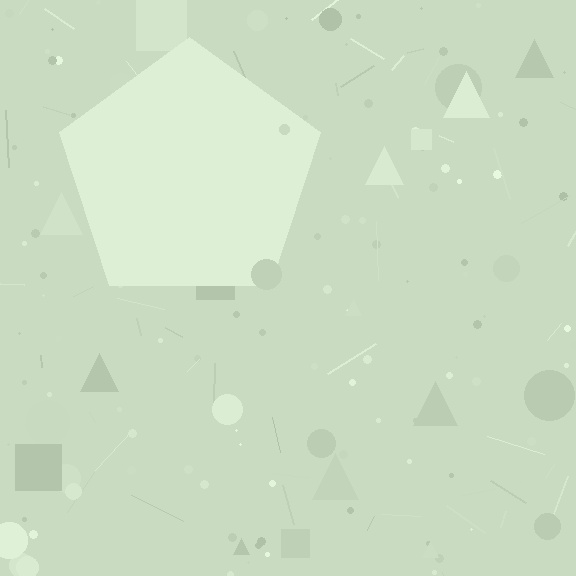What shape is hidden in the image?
A pentagon is hidden in the image.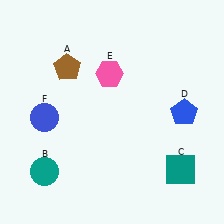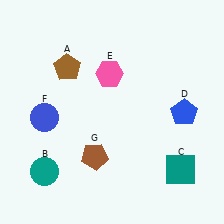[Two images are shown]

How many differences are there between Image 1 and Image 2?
There is 1 difference between the two images.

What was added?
A brown pentagon (G) was added in Image 2.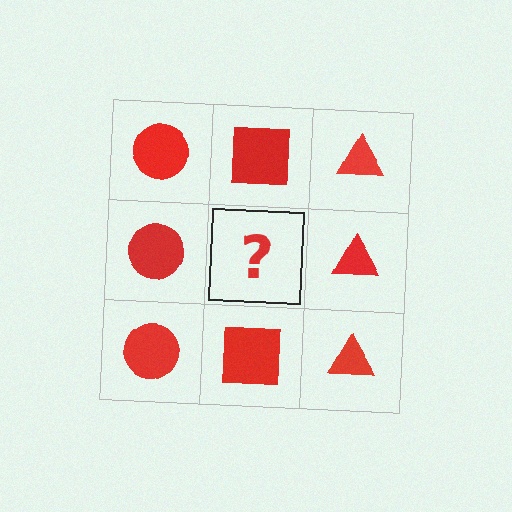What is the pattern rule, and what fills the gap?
The rule is that each column has a consistent shape. The gap should be filled with a red square.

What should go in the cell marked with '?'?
The missing cell should contain a red square.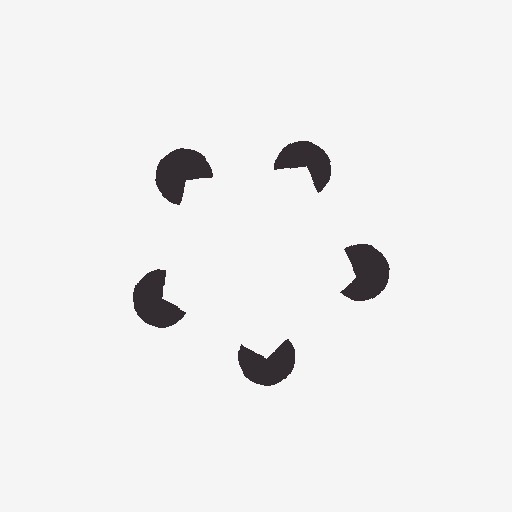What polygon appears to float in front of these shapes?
An illusory pentagon — its edges are inferred from the aligned wedge cuts in the pac-man discs, not physically drawn.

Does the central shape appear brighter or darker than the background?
It typically appears slightly brighter than the background, even though no actual brightness change is drawn.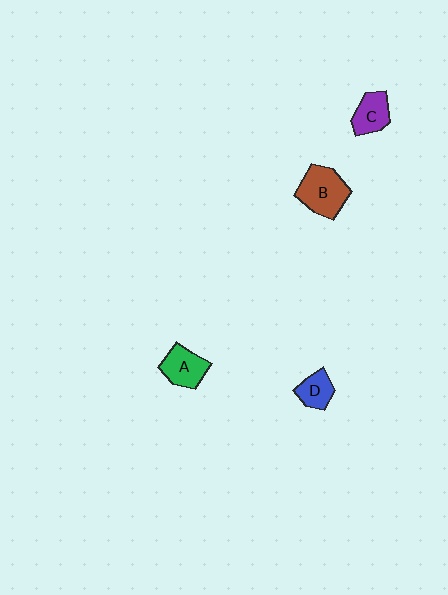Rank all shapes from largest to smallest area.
From largest to smallest: B (brown), A (green), C (purple), D (blue).